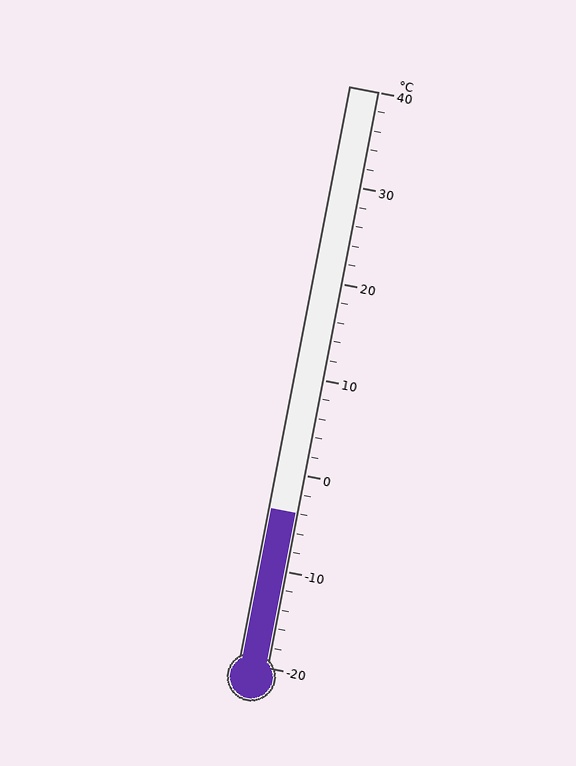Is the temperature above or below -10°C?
The temperature is above -10°C.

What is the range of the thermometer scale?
The thermometer scale ranges from -20°C to 40°C.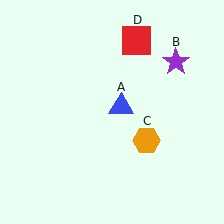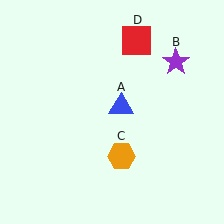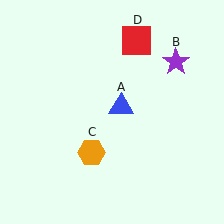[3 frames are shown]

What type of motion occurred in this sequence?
The orange hexagon (object C) rotated clockwise around the center of the scene.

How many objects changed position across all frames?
1 object changed position: orange hexagon (object C).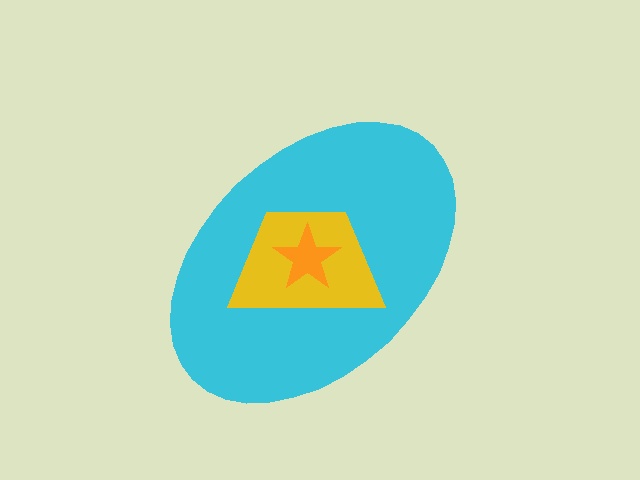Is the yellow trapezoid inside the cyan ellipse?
Yes.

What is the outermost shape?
The cyan ellipse.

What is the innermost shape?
The orange star.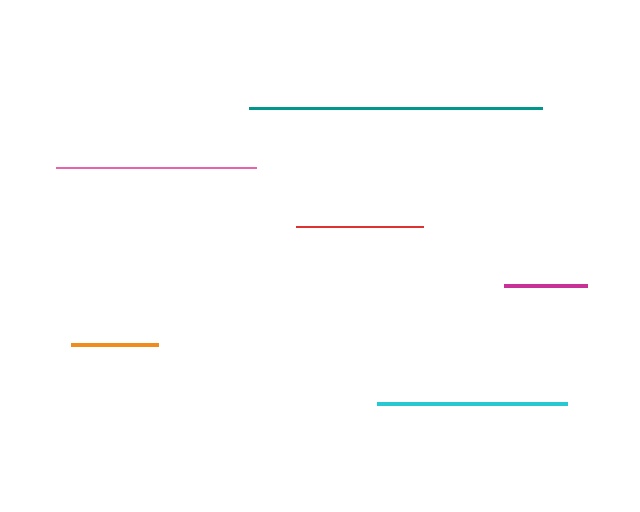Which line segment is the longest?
The teal line is the longest at approximately 293 pixels.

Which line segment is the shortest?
The magenta line is the shortest at approximately 83 pixels.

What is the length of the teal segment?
The teal segment is approximately 293 pixels long.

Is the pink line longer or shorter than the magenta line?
The pink line is longer than the magenta line.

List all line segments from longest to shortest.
From longest to shortest: teal, pink, cyan, red, orange, magenta.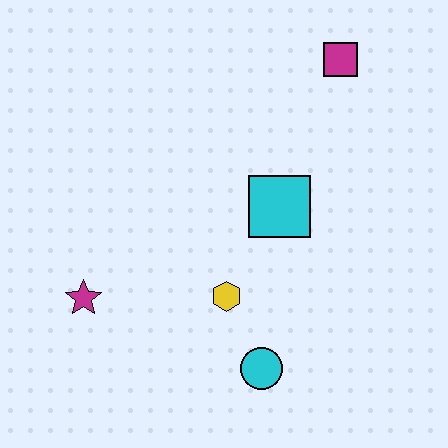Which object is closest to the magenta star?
The yellow hexagon is closest to the magenta star.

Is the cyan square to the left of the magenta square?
Yes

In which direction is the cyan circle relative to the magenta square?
The cyan circle is below the magenta square.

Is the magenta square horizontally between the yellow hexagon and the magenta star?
No